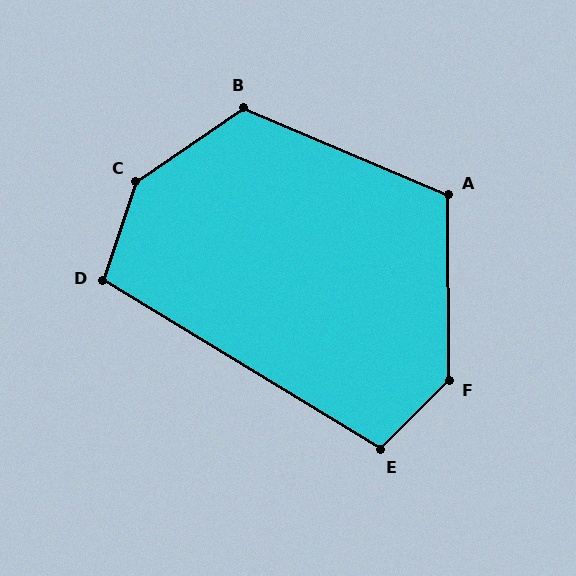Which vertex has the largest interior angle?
C, at approximately 143 degrees.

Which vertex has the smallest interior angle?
D, at approximately 103 degrees.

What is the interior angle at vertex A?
Approximately 113 degrees (obtuse).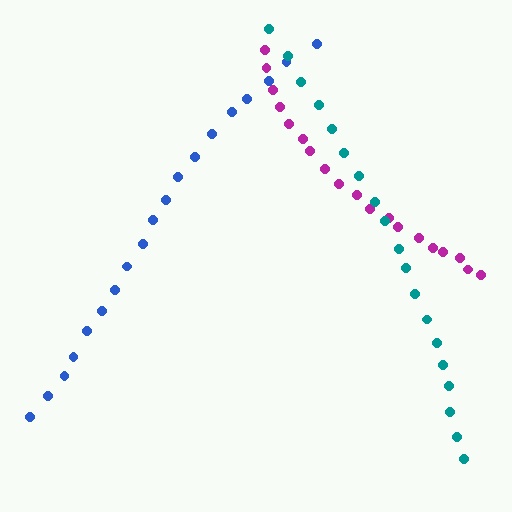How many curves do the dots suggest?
There are 3 distinct paths.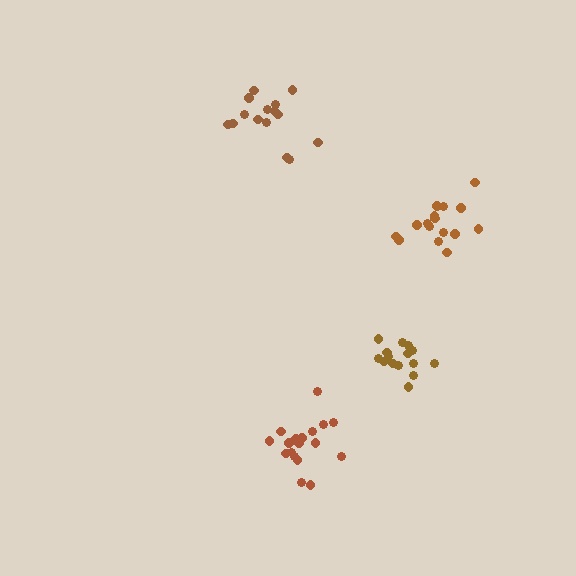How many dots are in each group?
Group 1: 16 dots, Group 2: 15 dots, Group 3: 15 dots, Group 4: 19 dots (65 total).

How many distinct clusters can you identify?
There are 4 distinct clusters.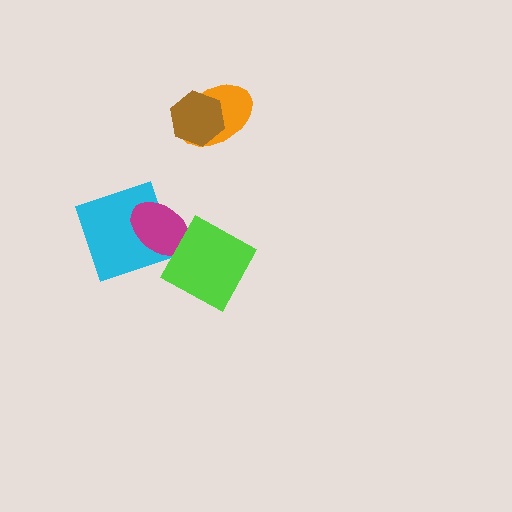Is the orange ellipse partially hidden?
Yes, it is partially covered by another shape.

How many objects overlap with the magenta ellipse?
2 objects overlap with the magenta ellipse.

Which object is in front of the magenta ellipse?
The lime diamond is in front of the magenta ellipse.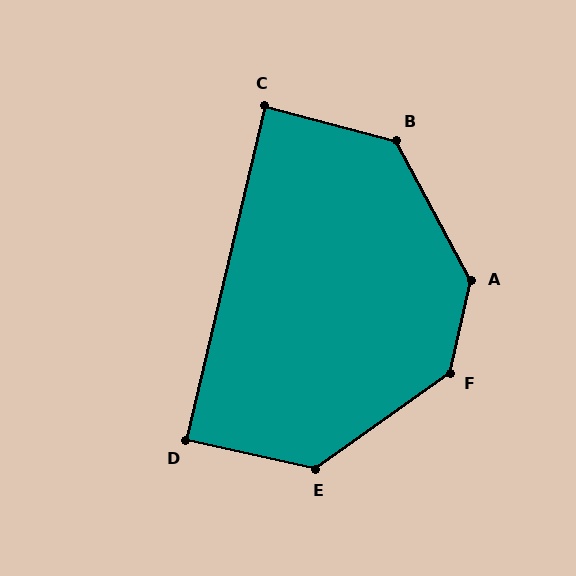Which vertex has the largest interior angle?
A, at approximately 139 degrees.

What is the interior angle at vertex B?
Approximately 132 degrees (obtuse).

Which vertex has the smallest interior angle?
C, at approximately 89 degrees.